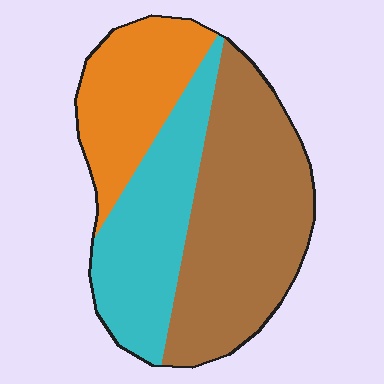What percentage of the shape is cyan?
Cyan takes up about one third (1/3) of the shape.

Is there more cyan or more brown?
Brown.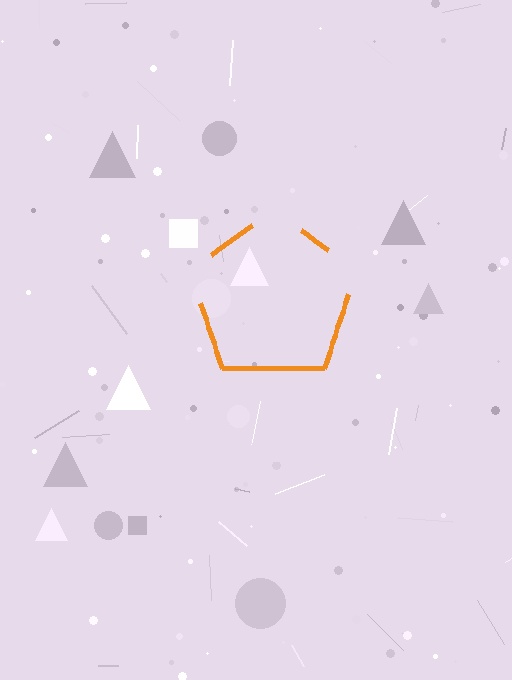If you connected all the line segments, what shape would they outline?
They would outline a pentagon.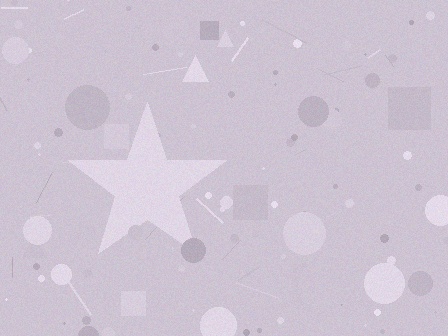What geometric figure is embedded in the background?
A star is embedded in the background.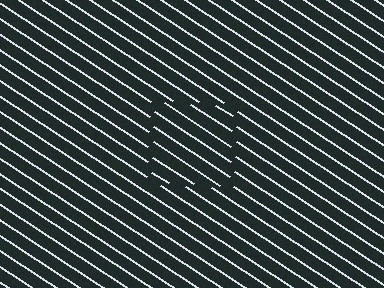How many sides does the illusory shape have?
4 sides — the line-ends trace a square.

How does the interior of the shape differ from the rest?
The interior of the shape contains the same grating, shifted by half a period — the contour is defined by the phase discontinuity where line-ends from the inner and outer gratings abut.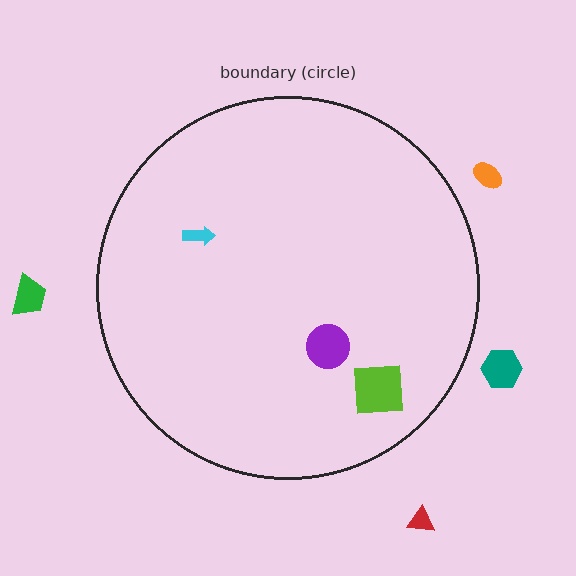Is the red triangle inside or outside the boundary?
Outside.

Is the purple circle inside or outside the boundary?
Inside.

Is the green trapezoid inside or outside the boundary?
Outside.